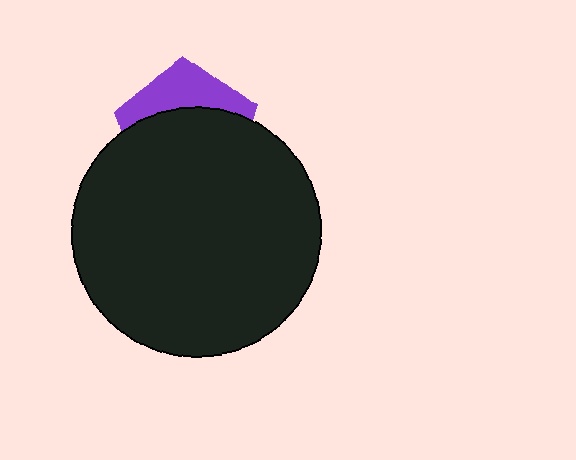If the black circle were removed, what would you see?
You would see the complete purple pentagon.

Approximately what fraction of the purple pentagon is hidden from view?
Roughly 67% of the purple pentagon is hidden behind the black circle.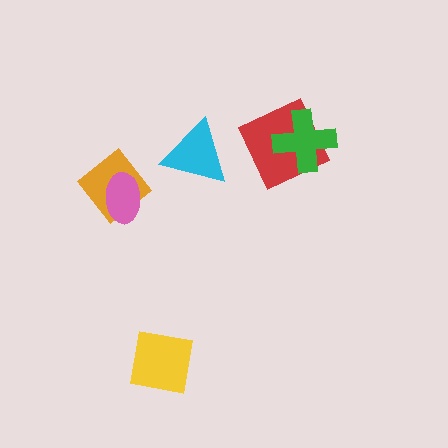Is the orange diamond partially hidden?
Yes, it is partially covered by another shape.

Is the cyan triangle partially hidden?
No, no other shape covers it.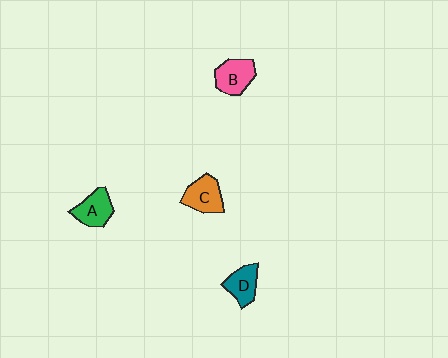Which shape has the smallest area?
Shape D (teal).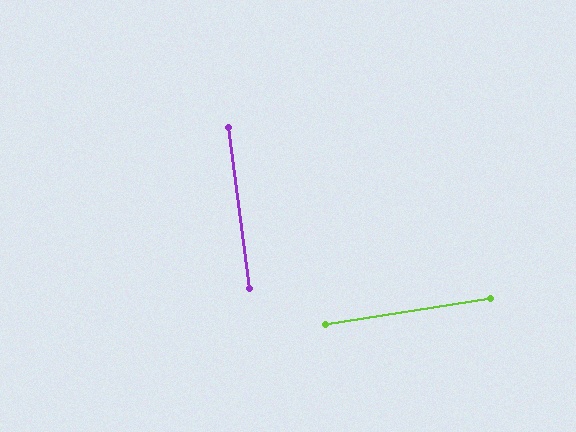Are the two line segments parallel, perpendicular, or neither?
Perpendicular — they meet at approximately 88°.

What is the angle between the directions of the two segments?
Approximately 88 degrees.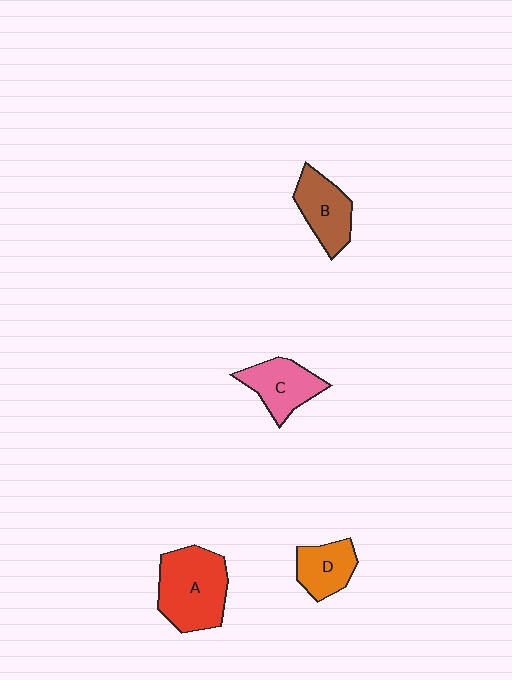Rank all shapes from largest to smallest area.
From largest to smallest: A (red), B (brown), C (pink), D (orange).